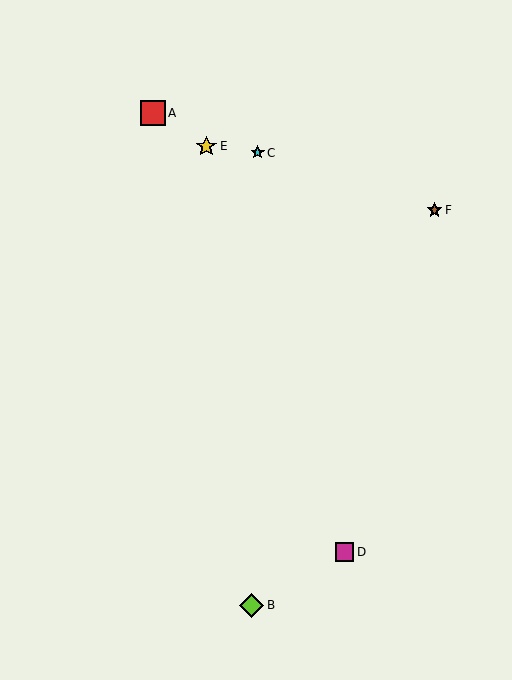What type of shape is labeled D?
Shape D is a magenta square.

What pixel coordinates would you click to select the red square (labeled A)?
Click at (153, 113) to select the red square A.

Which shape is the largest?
The red square (labeled A) is the largest.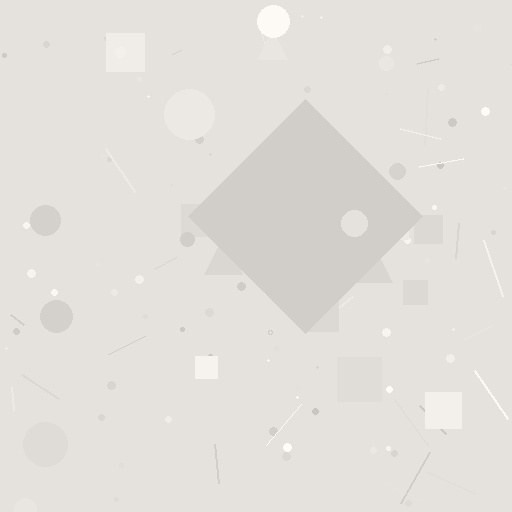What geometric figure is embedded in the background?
A diamond is embedded in the background.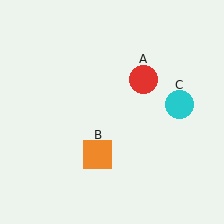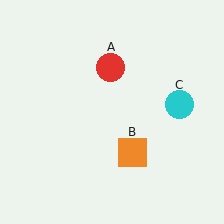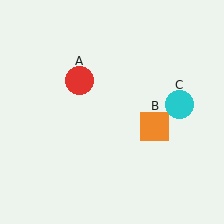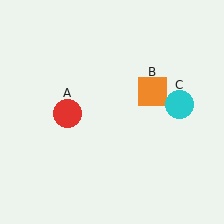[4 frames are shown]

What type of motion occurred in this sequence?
The red circle (object A), orange square (object B) rotated counterclockwise around the center of the scene.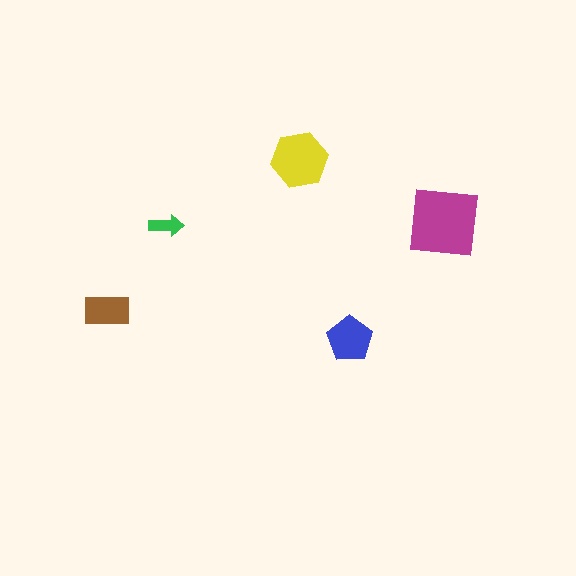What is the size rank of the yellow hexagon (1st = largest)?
2nd.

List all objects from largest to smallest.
The magenta square, the yellow hexagon, the blue pentagon, the brown rectangle, the green arrow.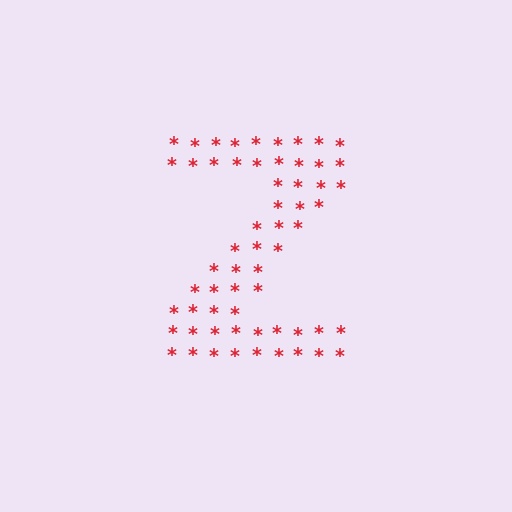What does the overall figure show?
The overall figure shows the letter Z.